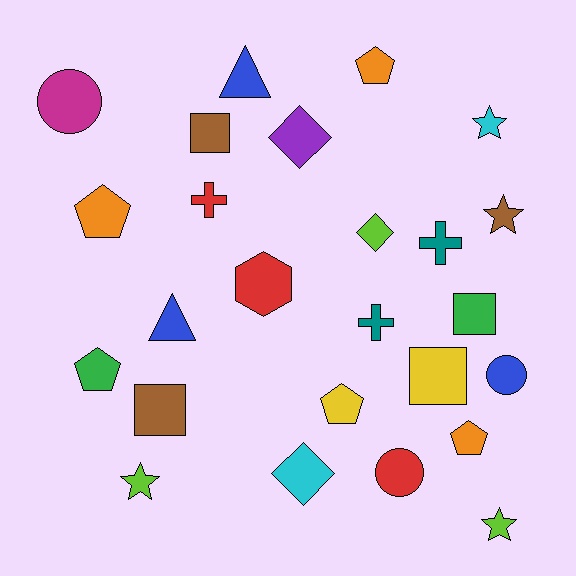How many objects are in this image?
There are 25 objects.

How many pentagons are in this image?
There are 5 pentagons.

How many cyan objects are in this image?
There are 2 cyan objects.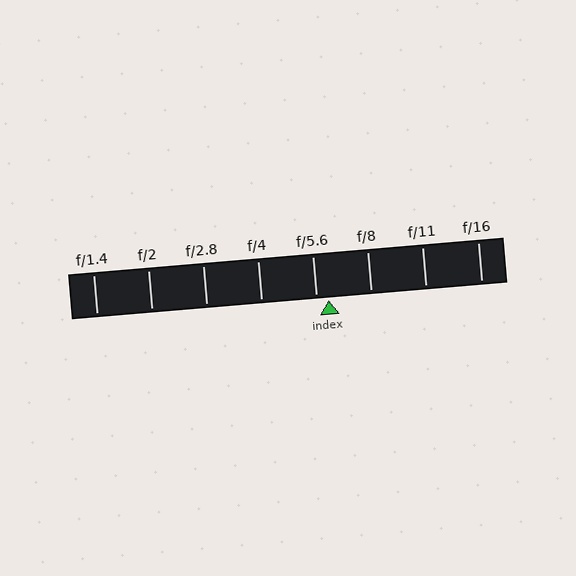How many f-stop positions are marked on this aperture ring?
There are 8 f-stop positions marked.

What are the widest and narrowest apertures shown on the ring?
The widest aperture shown is f/1.4 and the narrowest is f/16.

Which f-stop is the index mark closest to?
The index mark is closest to f/5.6.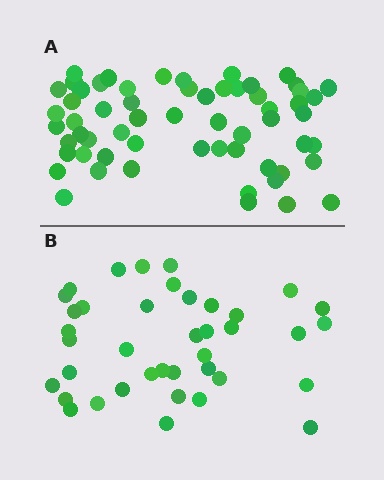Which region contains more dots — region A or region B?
Region A (the top region) has more dots.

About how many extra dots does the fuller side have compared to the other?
Region A has approximately 20 more dots than region B.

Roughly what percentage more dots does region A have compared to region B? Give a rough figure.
About 55% more.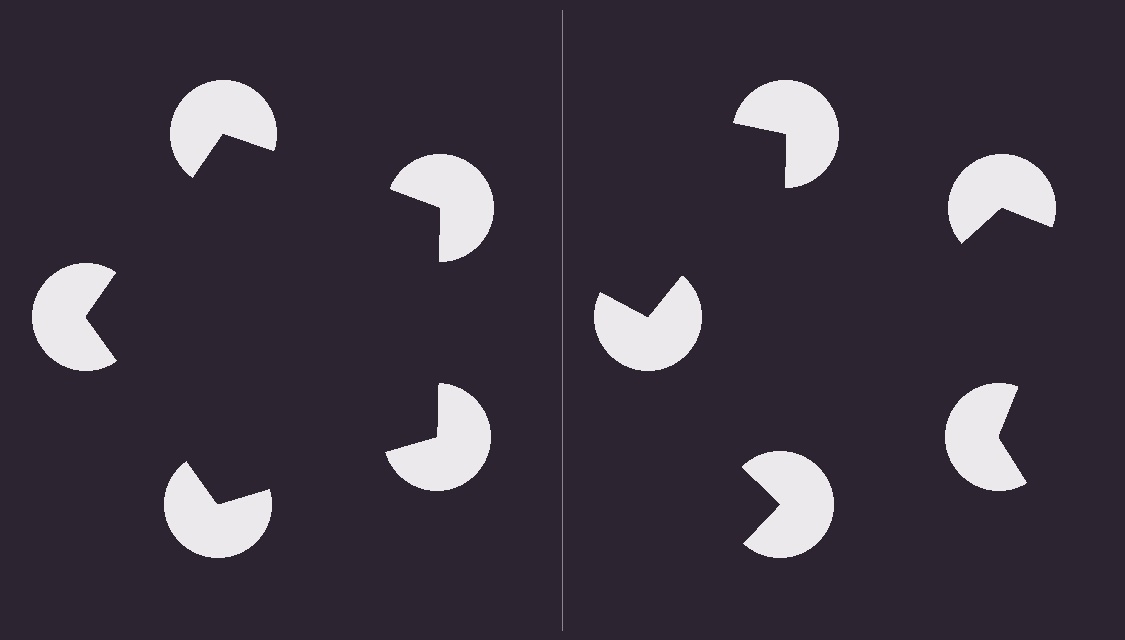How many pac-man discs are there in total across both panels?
10 — 5 on each side.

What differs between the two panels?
The pac-man discs are positioned identically on both sides; only the wedge orientations differ. On the left they align to a pentagon; on the right they are misaligned.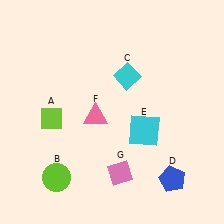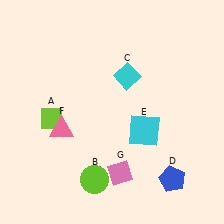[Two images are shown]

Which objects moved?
The objects that moved are: the lime circle (B), the pink triangle (F).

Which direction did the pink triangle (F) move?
The pink triangle (F) moved left.